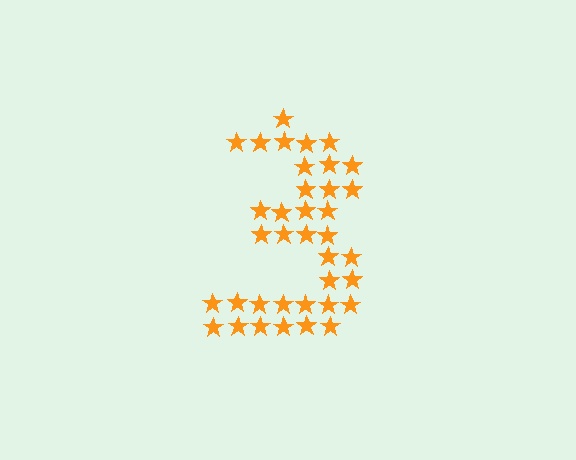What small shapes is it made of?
It is made of small stars.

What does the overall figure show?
The overall figure shows the digit 3.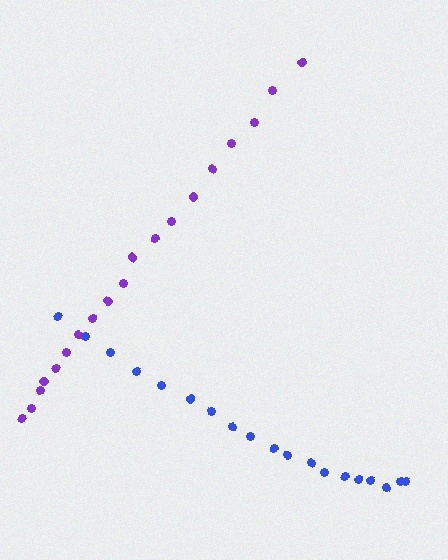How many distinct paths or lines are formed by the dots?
There are 2 distinct paths.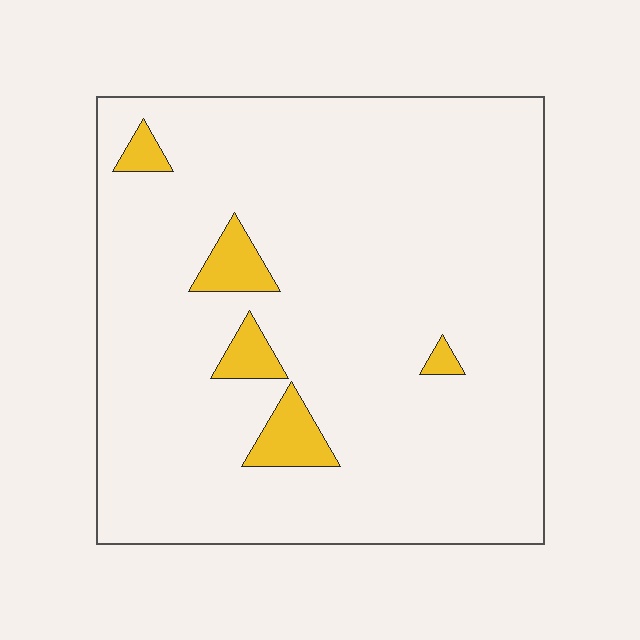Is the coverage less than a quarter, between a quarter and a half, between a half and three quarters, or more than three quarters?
Less than a quarter.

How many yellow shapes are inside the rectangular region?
5.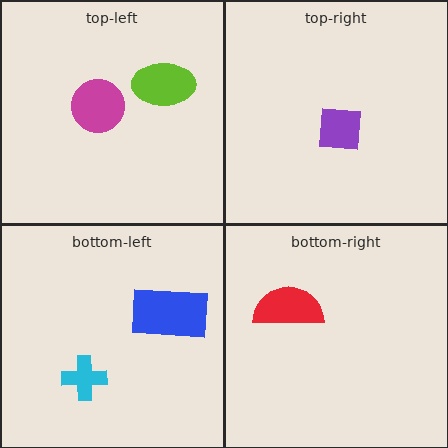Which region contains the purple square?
The top-right region.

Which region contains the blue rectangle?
The bottom-left region.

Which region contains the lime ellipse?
The top-left region.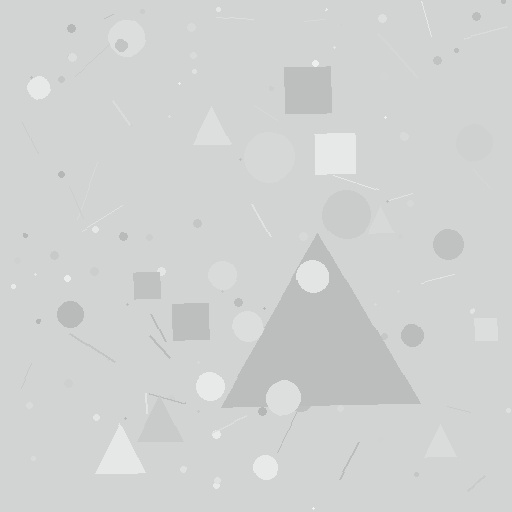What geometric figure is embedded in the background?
A triangle is embedded in the background.